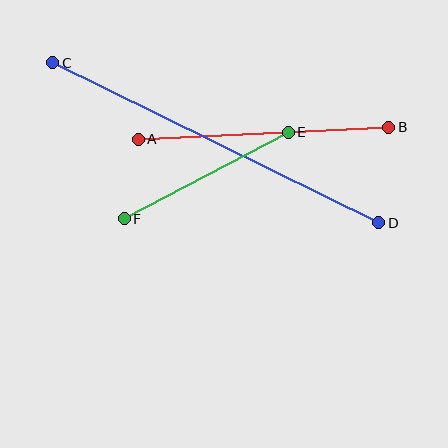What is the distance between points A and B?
The distance is approximately 251 pixels.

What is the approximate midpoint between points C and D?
The midpoint is at approximately (216, 143) pixels.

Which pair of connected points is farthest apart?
Points C and D are farthest apart.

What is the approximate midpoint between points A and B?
The midpoint is at approximately (264, 133) pixels.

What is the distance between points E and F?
The distance is approximately 185 pixels.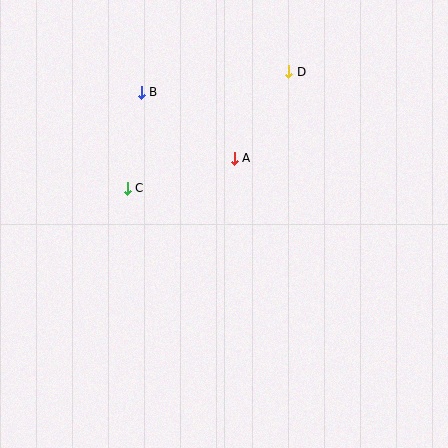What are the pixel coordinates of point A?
Point A is at (234, 158).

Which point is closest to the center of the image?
Point A at (234, 158) is closest to the center.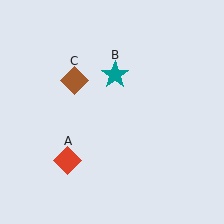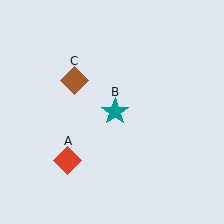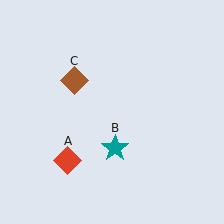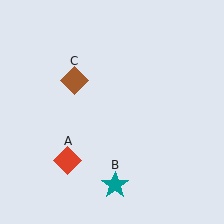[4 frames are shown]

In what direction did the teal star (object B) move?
The teal star (object B) moved down.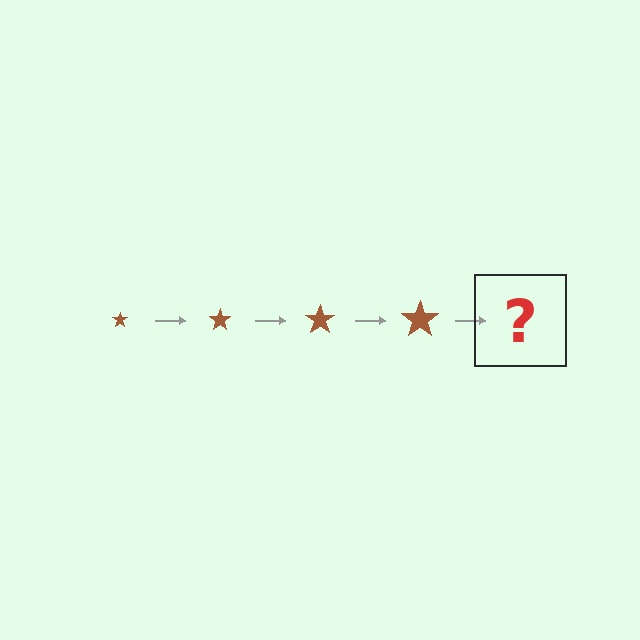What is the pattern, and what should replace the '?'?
The pattern is that the star gets progressively larger each step. The '?' should be a brown star, larger than the previous one.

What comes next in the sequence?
The next element should be a brown star, larger than the previous one.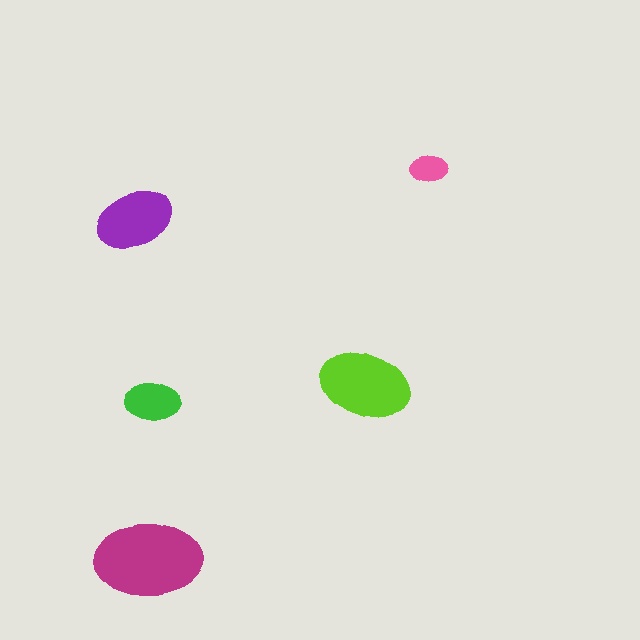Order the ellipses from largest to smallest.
the magenta one, the lime one, the purple one, the green one, the pink one.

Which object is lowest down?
The magenta ellipse is bottommost.